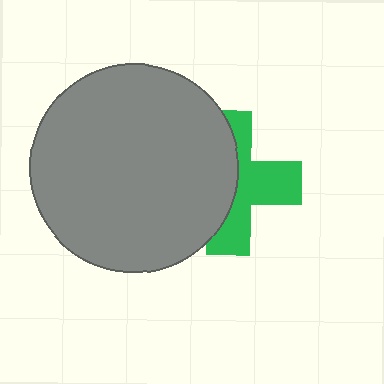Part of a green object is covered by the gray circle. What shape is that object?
It is a cross.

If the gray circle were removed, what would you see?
You would see the complete green cross.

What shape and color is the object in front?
The object in front is a gray circle.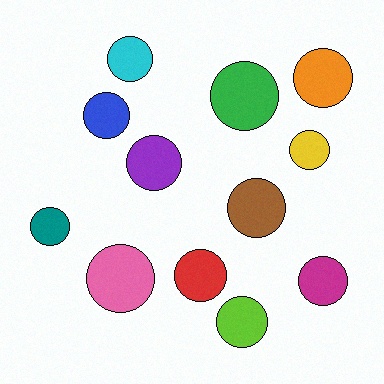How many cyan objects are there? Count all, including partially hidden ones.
There is 1 cyan object.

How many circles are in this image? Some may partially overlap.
There are 12 circles.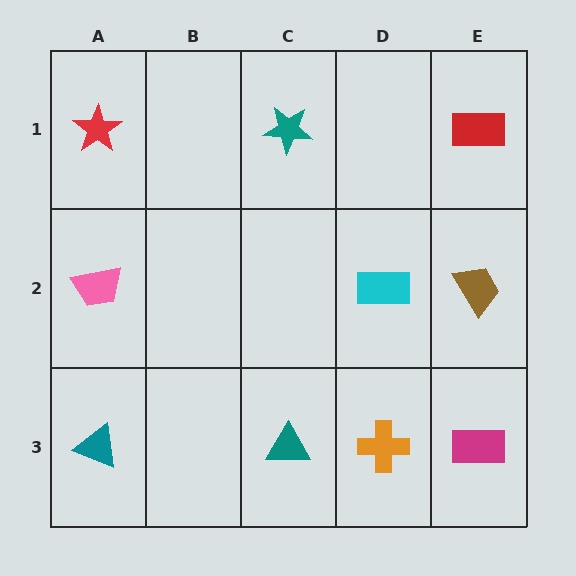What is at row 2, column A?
A pink trapezoid.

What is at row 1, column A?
A red star.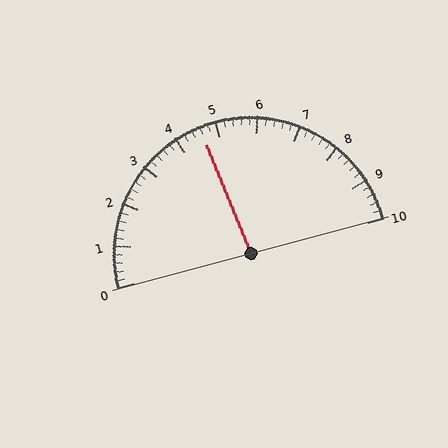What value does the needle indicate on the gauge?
The needle indicates approximately 4.6.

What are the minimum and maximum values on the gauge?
The gauge ranges from 0 to 10.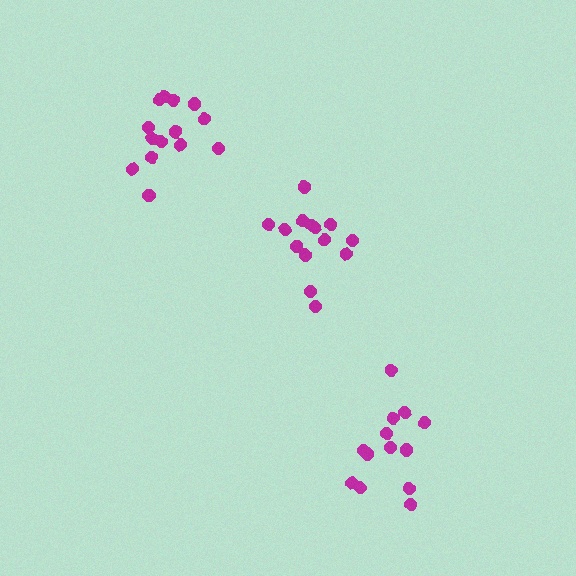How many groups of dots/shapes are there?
There are 3 groups.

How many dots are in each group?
Group 1: 14 dots, Group 2: 13 dots, Group 3: 14 dots (41 total).